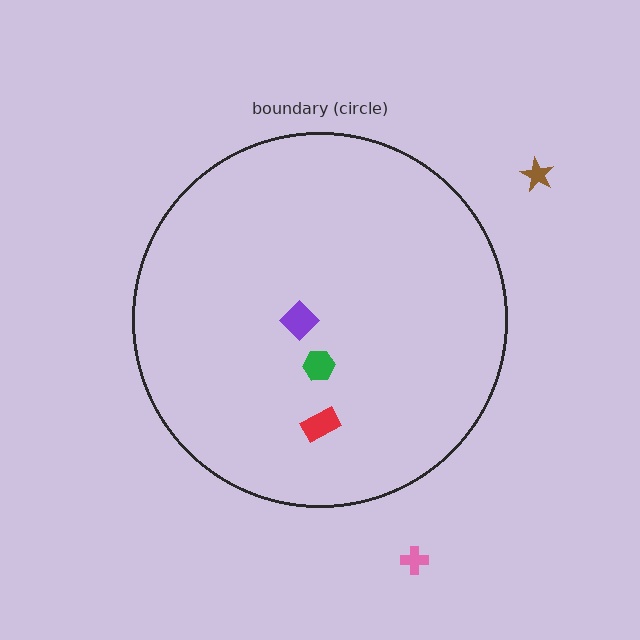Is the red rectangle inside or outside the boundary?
Inside.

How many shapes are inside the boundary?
3 inside, 2 outside.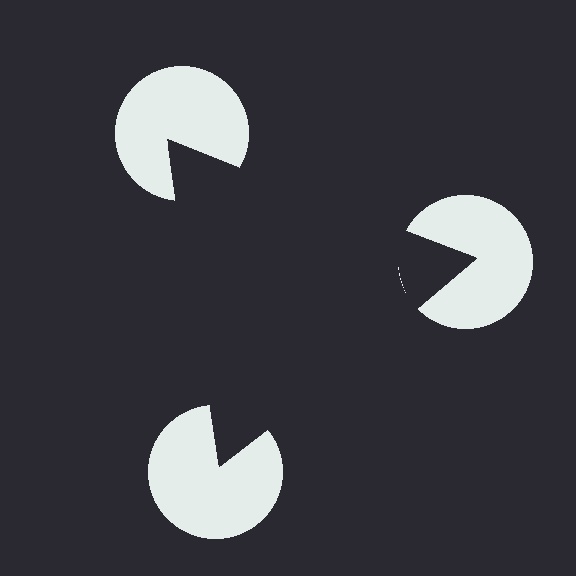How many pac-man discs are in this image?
There are 3 — one at each vertex of the illusory triangle.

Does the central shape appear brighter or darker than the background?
It typically appears slightly darker than the background, even though no actual brightness change is drawn.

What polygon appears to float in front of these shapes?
An illusory triangle — its edges are inferred from the aligned wedge cuts in the pac-man discs, not physically drawn.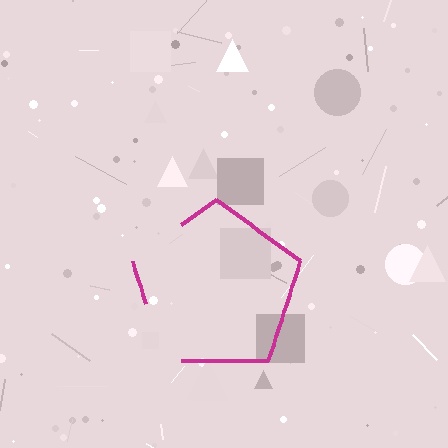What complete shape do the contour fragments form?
The contour fragments form a pentagon.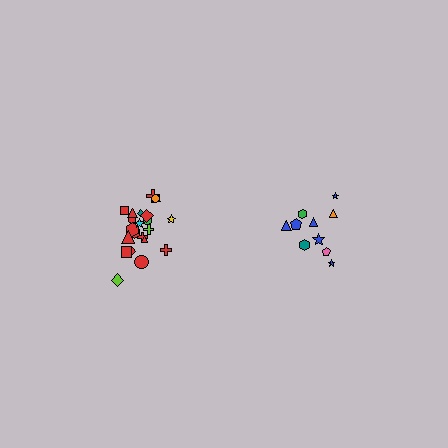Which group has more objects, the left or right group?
The left group.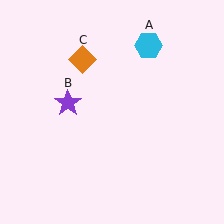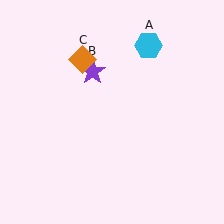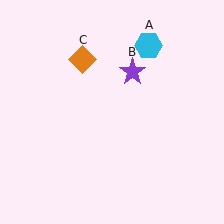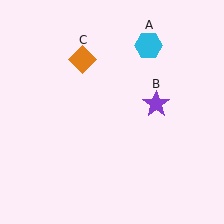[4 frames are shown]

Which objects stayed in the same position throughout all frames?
Cyan hexagon (object A) and orange diamond (object C) remained stationary.